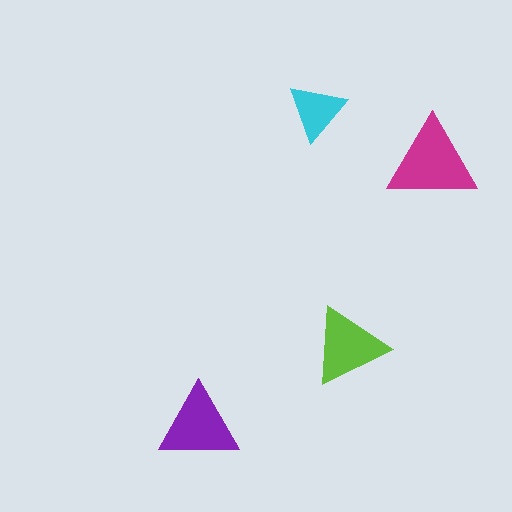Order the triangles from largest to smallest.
the magenta one, the purple one, the lime one, the cyan one.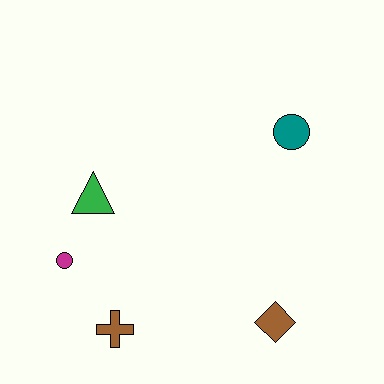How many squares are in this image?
There are no squares.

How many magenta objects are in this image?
There is 1 magenta object.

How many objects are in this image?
There are 5 objects.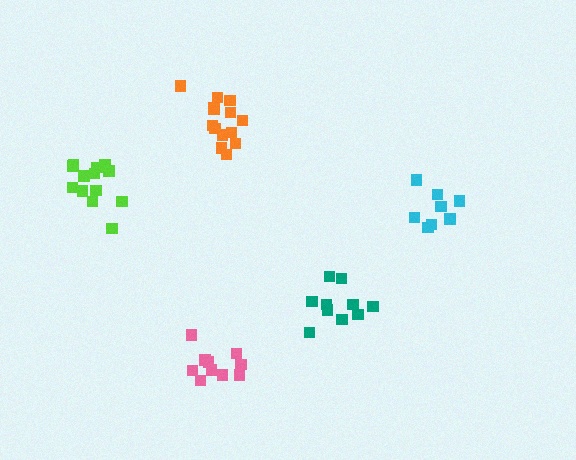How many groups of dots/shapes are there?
There are 5 groups.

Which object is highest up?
The orange cluster is topmost.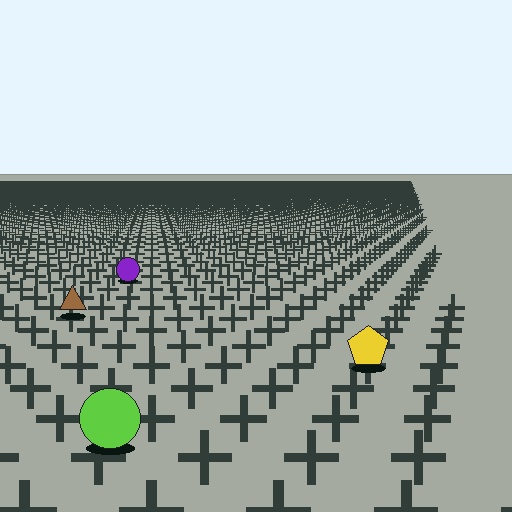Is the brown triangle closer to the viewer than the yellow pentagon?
No. The yellow pentagon is closer — you can tell from the texture gradient: the ground texture is coarser near it.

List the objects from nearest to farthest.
From nearest to farthest: the lime circle, the yellow pentagon, the brown triangle, the purple circle.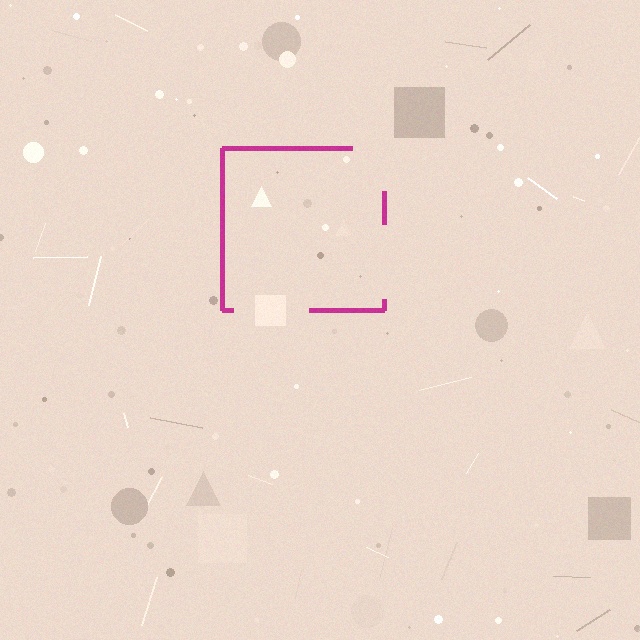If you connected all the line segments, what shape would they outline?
They would outline a square.